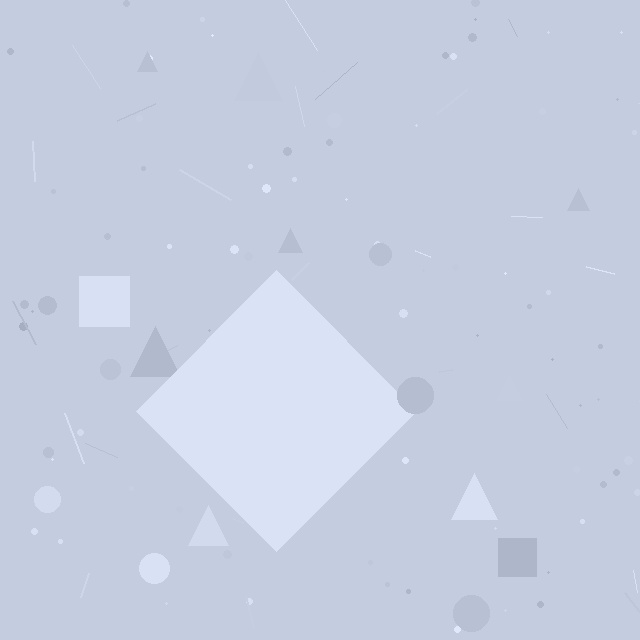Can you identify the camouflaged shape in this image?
The camouflaged shape is a diamond.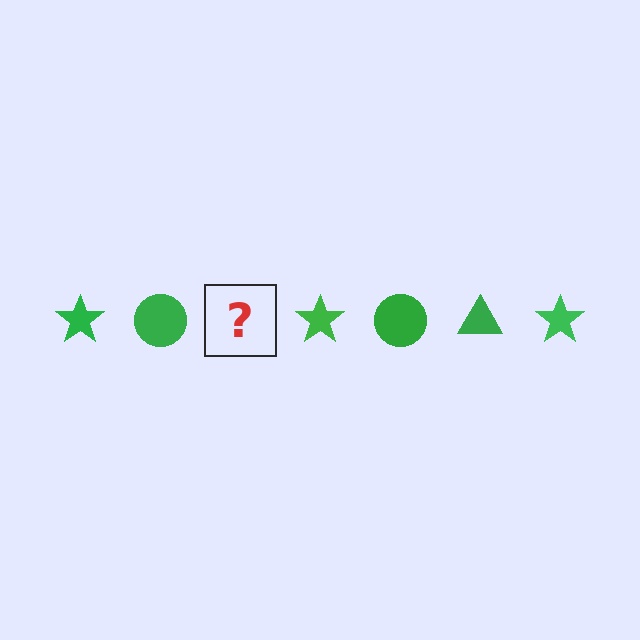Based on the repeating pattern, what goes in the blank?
The blank should be a green triangle.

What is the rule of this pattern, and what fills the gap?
The rule is that the pattern cycles through star, circle, triangle shapes in green. The gap should be filled with a green triangle.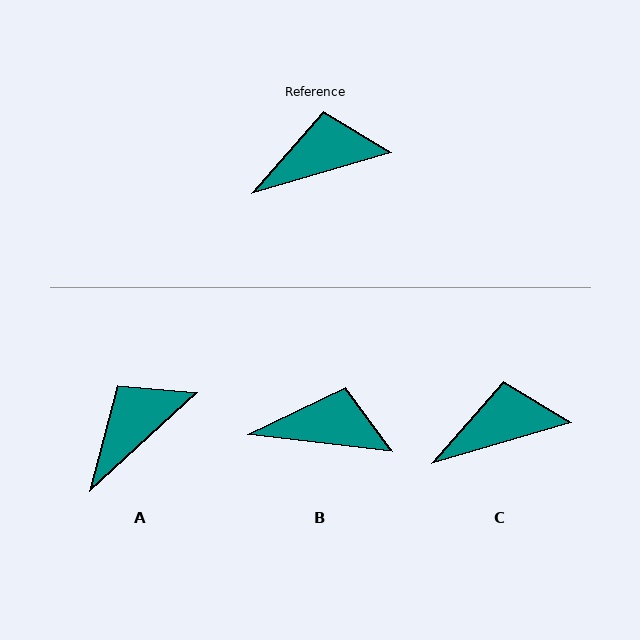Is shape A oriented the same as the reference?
No, it is off by about 27 degrees.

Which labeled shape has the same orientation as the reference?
C.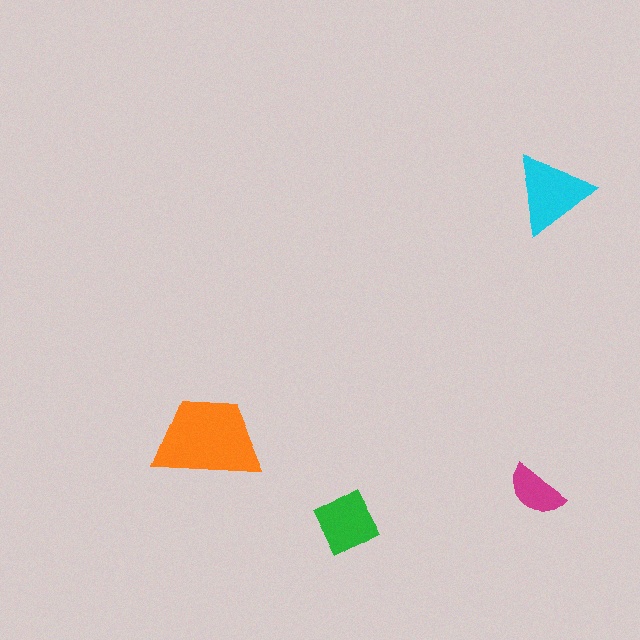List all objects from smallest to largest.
The magenta semicircle, the green diamond, the cyan triangle, the orange trapezoid.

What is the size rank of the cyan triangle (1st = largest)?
2nd.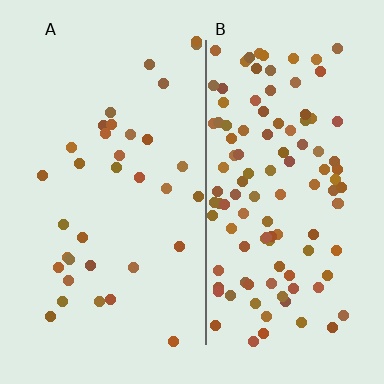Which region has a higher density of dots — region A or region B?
B (the right).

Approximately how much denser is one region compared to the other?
Approximately 3.3× — region B over region A.